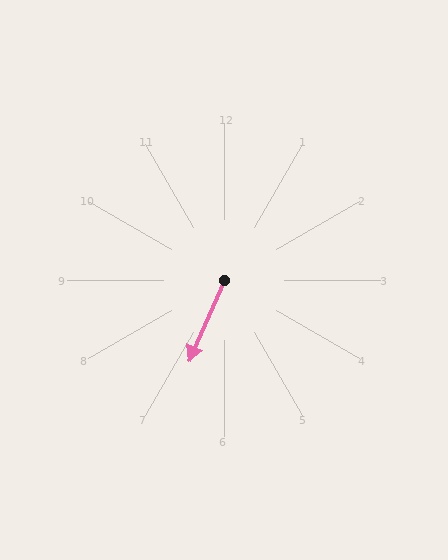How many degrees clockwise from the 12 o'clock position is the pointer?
Approximately 204 degrees.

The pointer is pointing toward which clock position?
Roughly 7 o'clock.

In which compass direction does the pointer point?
Southwest.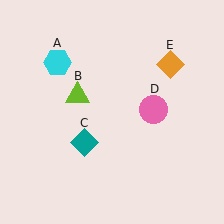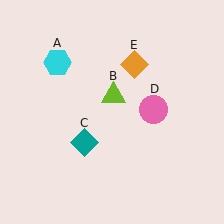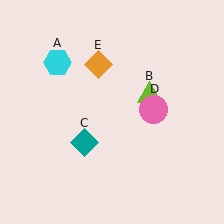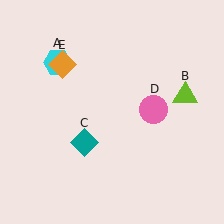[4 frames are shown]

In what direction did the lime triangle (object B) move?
The lime triangle (object B) moved right.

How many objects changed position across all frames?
2 objects changed position: lime triangle (object B), orange diamond (object E).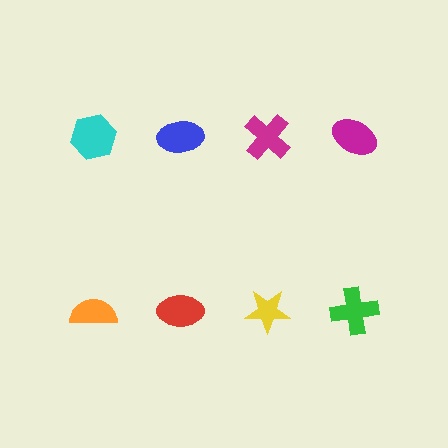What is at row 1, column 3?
A magenta cross.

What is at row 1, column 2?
A blue ellipse.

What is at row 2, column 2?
A red ellipse.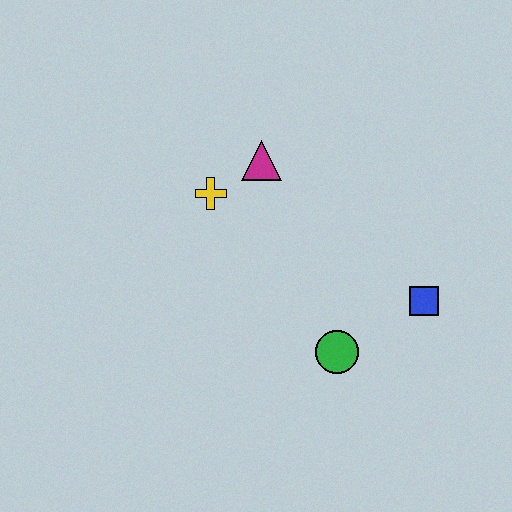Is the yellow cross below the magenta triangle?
Yes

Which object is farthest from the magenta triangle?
The blue square is farthest from the magenta triangle.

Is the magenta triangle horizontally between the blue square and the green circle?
No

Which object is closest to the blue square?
The green circle is closest to the blue square.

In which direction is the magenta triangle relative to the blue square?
The magenta triangle is to the left of the blue square.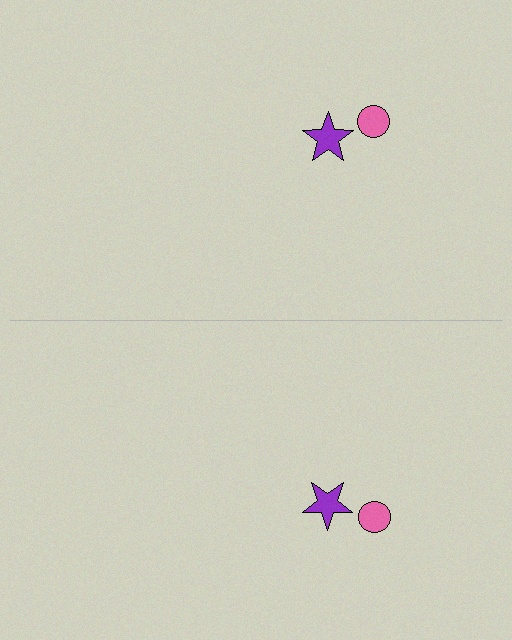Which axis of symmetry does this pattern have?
The pattern has a horizontal axis of symmetry running through the center of the image.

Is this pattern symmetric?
Yes, this pattern has bilateral (reflection) symmetry.